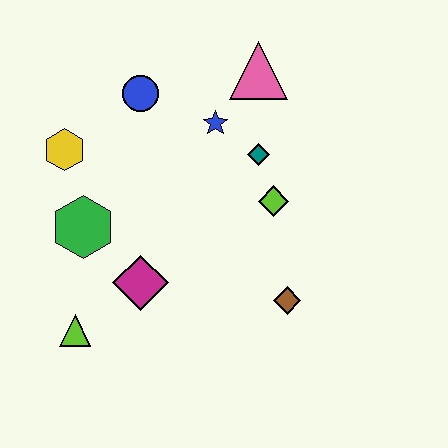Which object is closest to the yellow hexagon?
The green hexagon is closest to the yellow hexagon.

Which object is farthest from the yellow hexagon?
The brown diamond is farthest from the yellow hexagon.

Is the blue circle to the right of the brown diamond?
No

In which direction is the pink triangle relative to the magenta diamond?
The pink triangle is above the magenta diamond.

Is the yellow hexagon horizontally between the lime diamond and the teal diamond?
No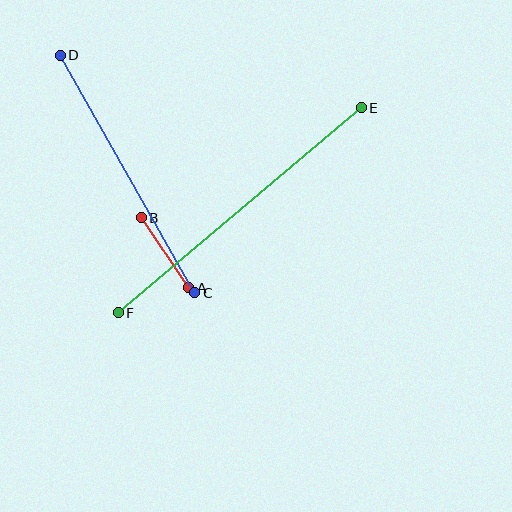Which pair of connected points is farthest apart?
Points E and F are farthest apart.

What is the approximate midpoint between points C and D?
The midpoint is at approximately (127, 174) pixels.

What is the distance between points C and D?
The distance is approximately 273 pixels.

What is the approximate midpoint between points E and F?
The midpoint is at approximately (240, 210) pixels.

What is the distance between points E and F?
The distance is approximately 318 pixels.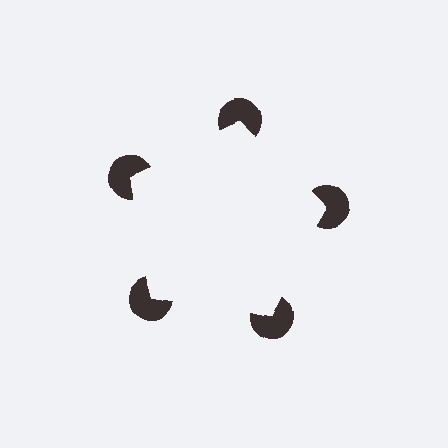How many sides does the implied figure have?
5 sides.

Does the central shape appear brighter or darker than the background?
It typically appears slightly brighter than the background, even though no actual brightness change is drawn.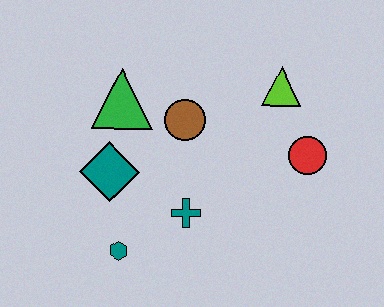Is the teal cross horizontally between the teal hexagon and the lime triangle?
Yes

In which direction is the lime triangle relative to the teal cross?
The lime triangle is above the teal cross.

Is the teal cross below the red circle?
Yes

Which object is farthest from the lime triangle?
The teal hexagon is farthest from the lime triangle.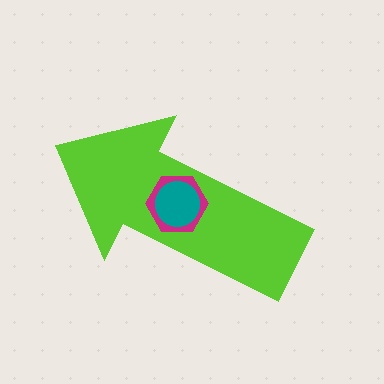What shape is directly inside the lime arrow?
The magenta hexagon.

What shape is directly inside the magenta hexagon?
The teal circle.